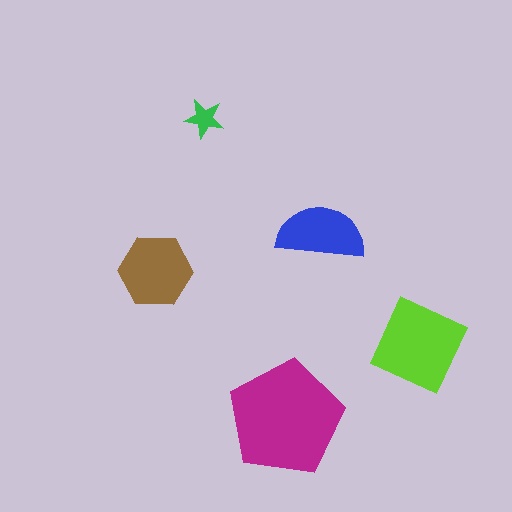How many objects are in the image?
There are 5 objects in the image.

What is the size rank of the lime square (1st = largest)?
2nd.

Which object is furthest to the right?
The lime square is rightmost.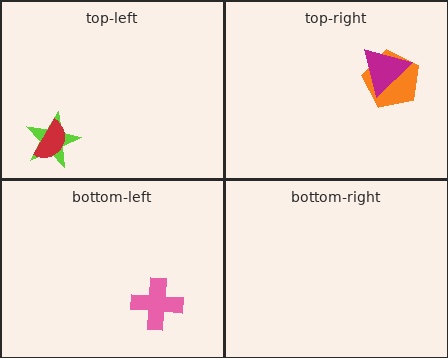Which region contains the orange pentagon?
The top-right region.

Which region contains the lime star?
The top-left region.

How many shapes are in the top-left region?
2.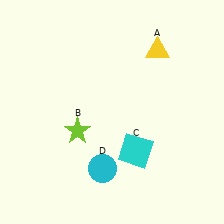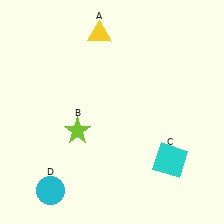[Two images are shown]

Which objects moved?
The objects that moved are: the yellow triangle (A), the cyan square (C), the cyan circle (D).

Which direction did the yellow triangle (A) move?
The yellow triangle (A) moved left.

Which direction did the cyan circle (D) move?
The cyan circle (D) moved left.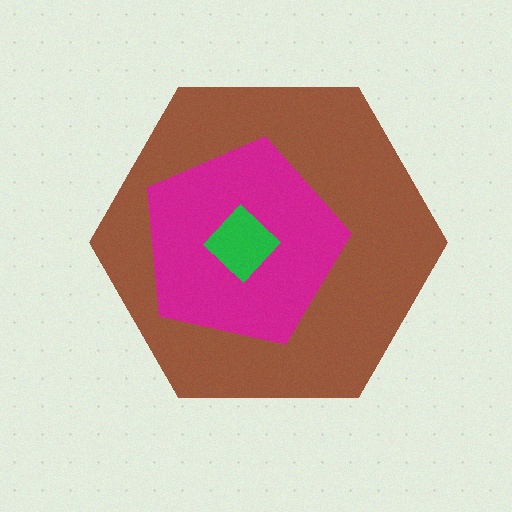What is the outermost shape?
The brown hexagon.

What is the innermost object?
The green diamond.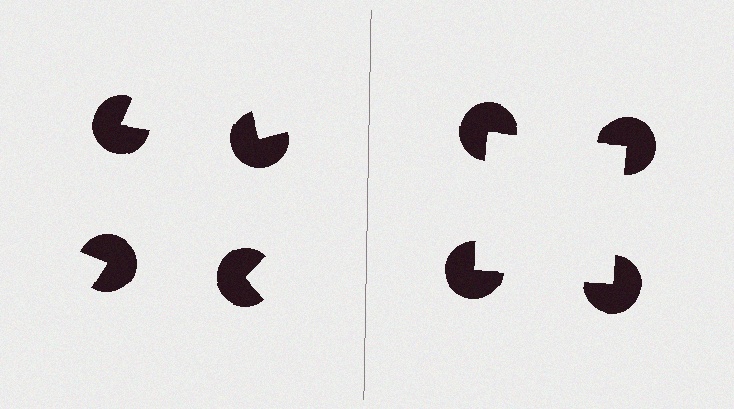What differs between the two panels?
The pac-man discs are positioned identically on both sides; only the wedge orientations differ. On the right they align to a square; on the left they are misaligned.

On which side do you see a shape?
An illusory square appears on the right side. On the left side the wedge cuts are rotated, so no coherent shape forms.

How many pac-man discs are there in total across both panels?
8 — 4 on each side.